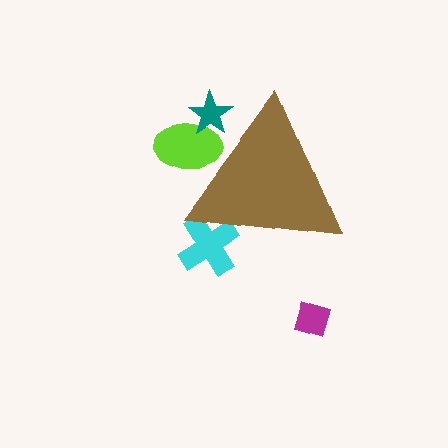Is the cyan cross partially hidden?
Yes, the cyan cross is partially hidden behind the brown triangle.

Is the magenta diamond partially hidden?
No, the magenta diamond is fully visible.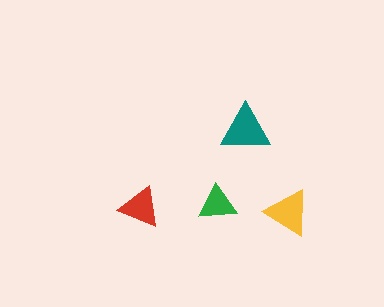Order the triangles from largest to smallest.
the teal one, the yellow one, the red one, the green one.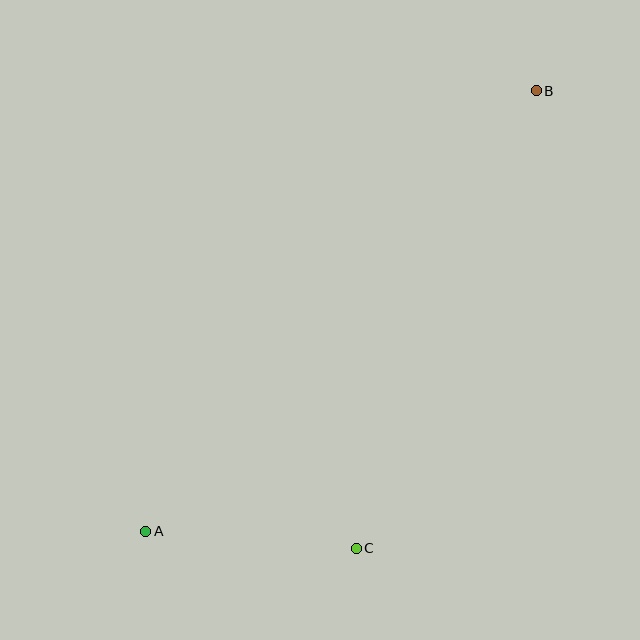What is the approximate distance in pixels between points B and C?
The distance between B and C is approximately 492 pixels.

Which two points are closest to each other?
Points A and C are closest to each other.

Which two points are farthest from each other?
Points A and B are farthest from each other.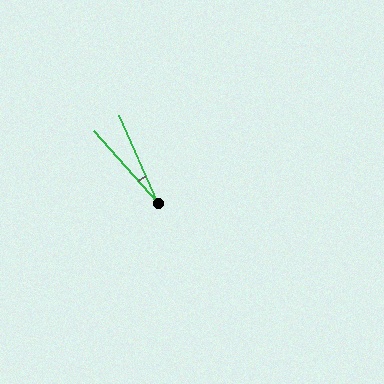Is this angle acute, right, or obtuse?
It is acute.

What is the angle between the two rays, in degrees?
Approximately 18 degrees.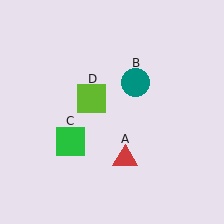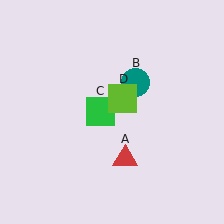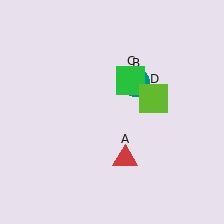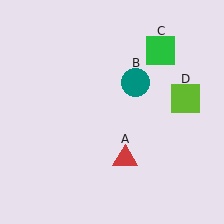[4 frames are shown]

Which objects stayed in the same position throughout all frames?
Red triangle (object A) and teal circle (object B) remained stationary.